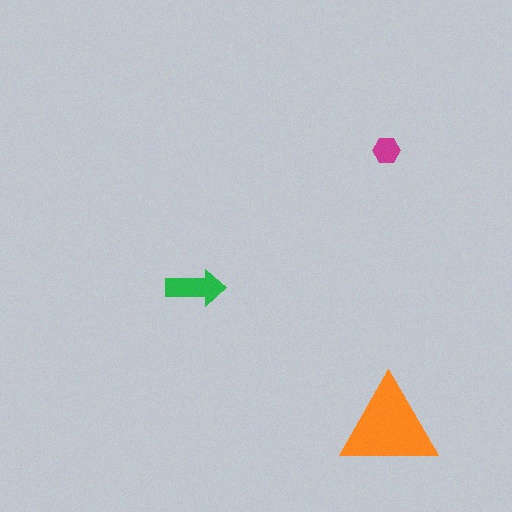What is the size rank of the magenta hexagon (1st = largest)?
3rd.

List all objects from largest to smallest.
The orange triangle, the green arrow, the magenta hexagon.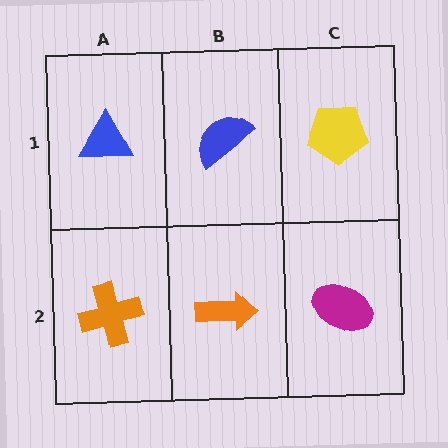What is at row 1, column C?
A yellow pentagon.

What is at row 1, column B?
A blue semicircle.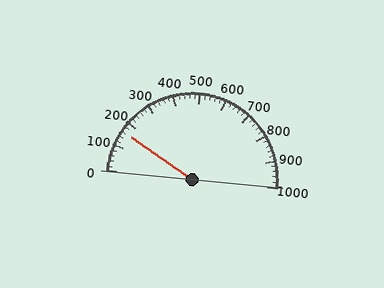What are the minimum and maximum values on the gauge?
The gauge ranges from 0 to 1000.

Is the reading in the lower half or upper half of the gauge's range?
The reading is in the lower half of the range (0 to 1000).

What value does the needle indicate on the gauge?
The needle indicates approximately 160.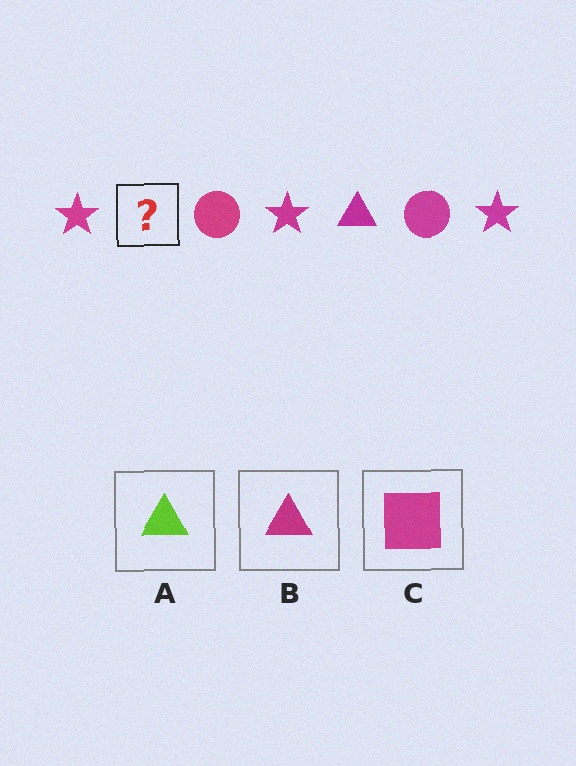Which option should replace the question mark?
Option B.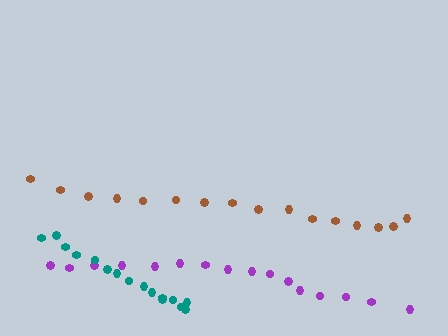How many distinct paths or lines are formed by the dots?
There are 3 distinct paths.